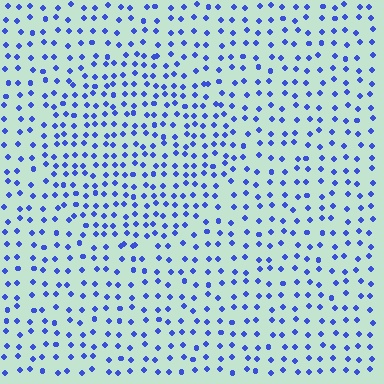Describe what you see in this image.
The image contains small blue elements arranged at two different densities. A circle-shaped region is visible where the elements are more densely packed than the surrounding area.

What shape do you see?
I see a circle.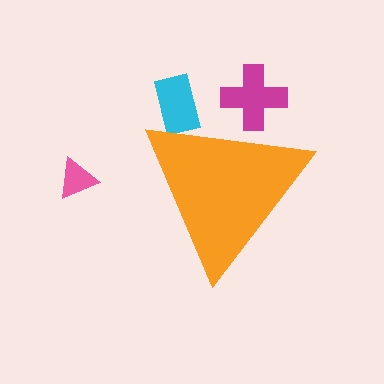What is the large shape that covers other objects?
An orange triangle.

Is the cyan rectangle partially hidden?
Yes, the cyan rectangle is partially hidden behind the orange triangle.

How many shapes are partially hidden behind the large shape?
2 shapes are partially hidden.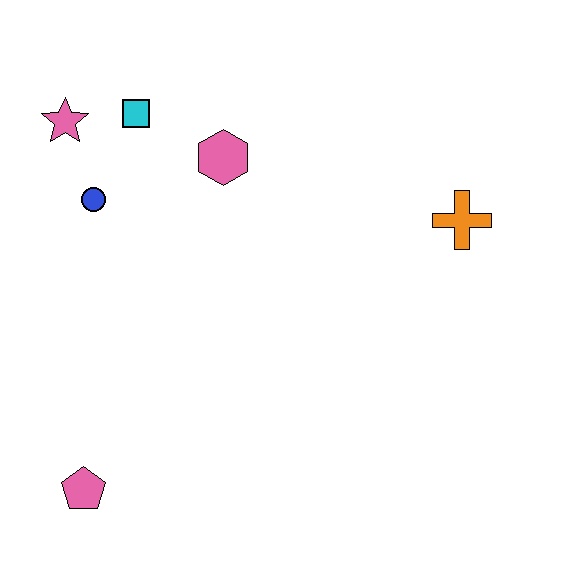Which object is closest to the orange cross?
The pink hexagon is closest to the orange cross.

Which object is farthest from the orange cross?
The pink pentagon is farthest from the orange cross.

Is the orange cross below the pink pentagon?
No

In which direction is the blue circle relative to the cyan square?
The blue circle is below the cyan square.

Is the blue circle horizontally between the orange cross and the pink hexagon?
No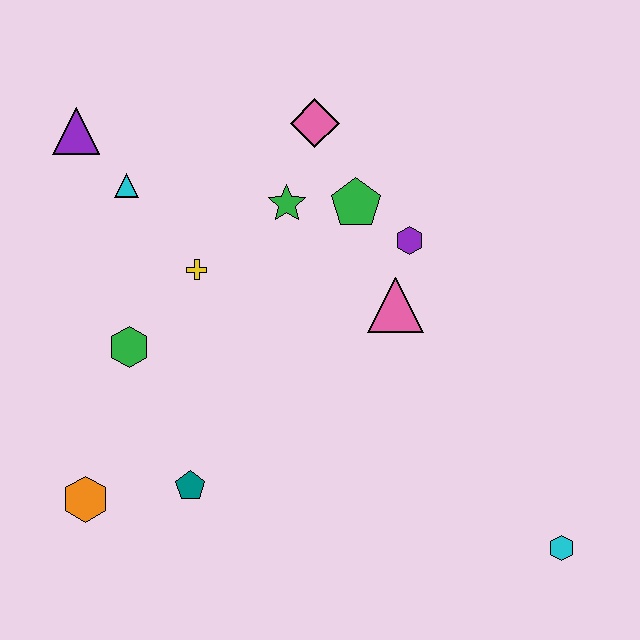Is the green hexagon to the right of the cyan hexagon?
No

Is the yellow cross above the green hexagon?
Yes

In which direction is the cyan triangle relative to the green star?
The cyan triangle is to the left of the green star.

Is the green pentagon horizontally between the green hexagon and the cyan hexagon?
Yes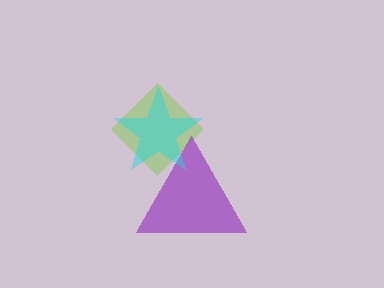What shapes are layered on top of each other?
The layered shapes are: a lime diamond, a purple triangle, a cyan star.